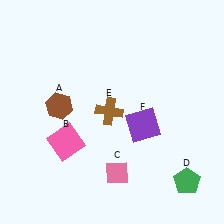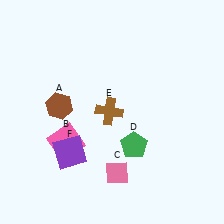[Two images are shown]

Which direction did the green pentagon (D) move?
The green pentagon (D) moved left.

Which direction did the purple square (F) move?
The purple square (F) moved left.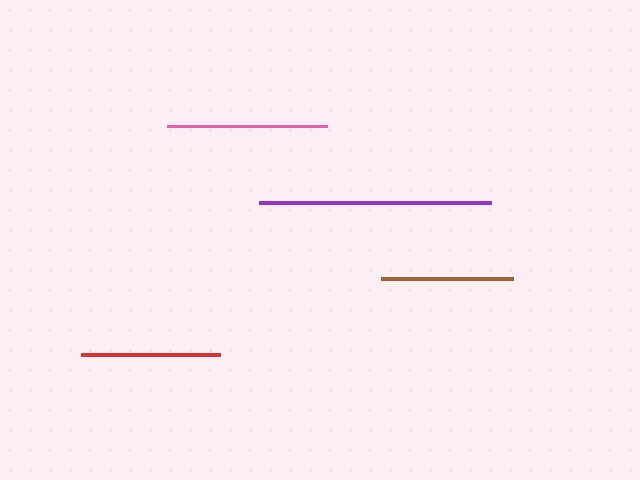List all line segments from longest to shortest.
From longest to shortest: purple, pink, red, brown.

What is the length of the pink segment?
The pink segment is approximately 160 pixels long.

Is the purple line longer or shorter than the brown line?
The purple line is longer than the brown line.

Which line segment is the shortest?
The brown line is the shortest at approximately 132 pixels.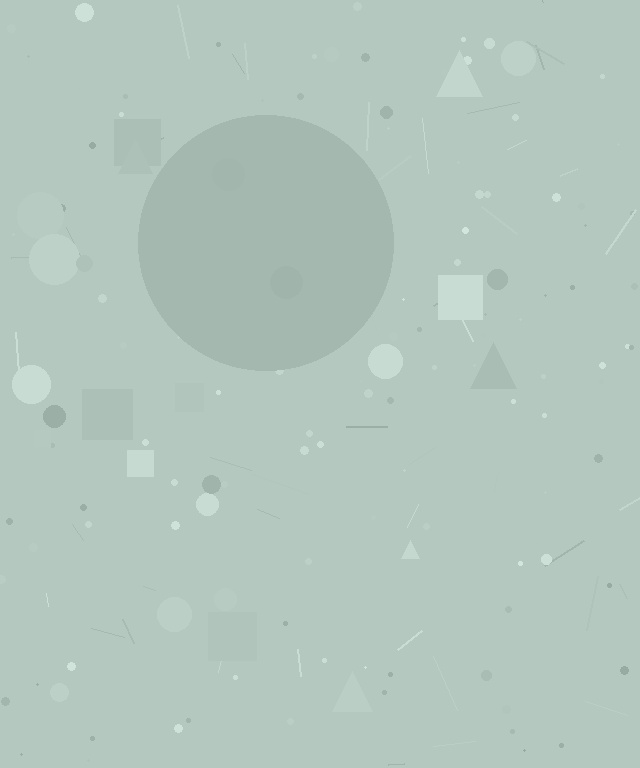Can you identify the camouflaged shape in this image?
The camouflaged shape is a circle.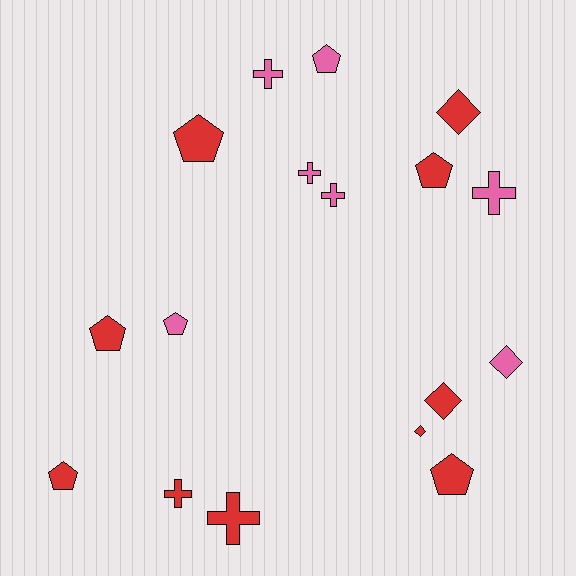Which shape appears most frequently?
Pentagon, with 7 objects.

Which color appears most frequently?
Red, with 10 objects.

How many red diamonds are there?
There are 3 red diamonds.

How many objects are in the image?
There are 17 objects.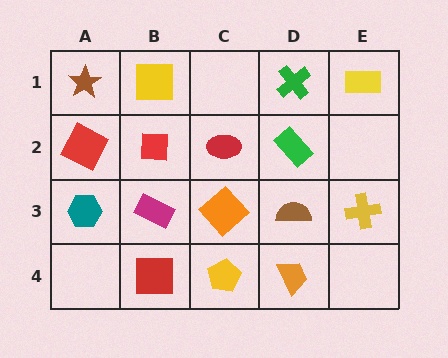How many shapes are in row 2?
4 shapes.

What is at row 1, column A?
A brown star.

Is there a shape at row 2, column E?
No, that cell is empty.